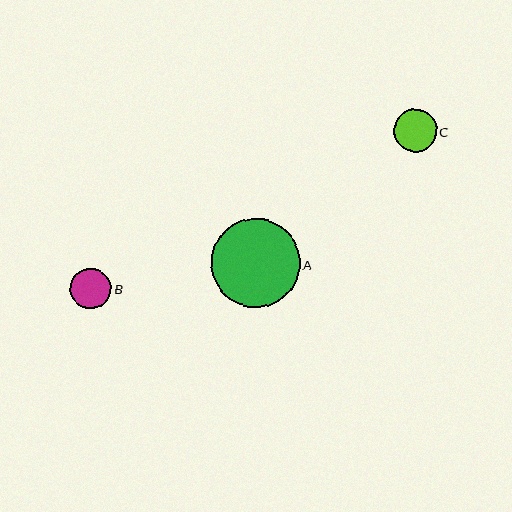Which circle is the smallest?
Circle B is the smallest with a size of approximately 41 pixels.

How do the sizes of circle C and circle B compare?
Circle C and circle B are approximately the same size.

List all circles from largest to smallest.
From largest to smallest: A, C, B.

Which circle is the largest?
Circle A is the largest with a size of approximately 89 pixels.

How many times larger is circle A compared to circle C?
Circle A is approximately 2.1 times the size of circle C.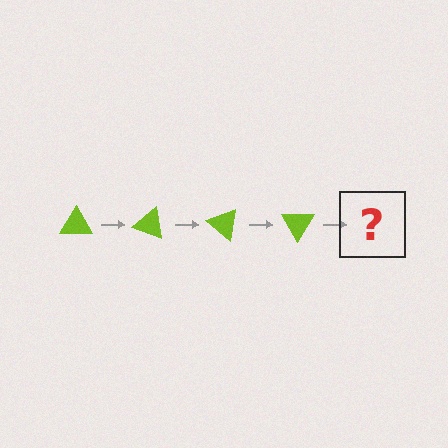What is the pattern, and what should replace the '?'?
The pattern is that the triangle rotates 20 degrees each step. The '?' should be a lime triangle rotated 80 degrees.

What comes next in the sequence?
The next element should be a lime triangle rotated 80 degrees.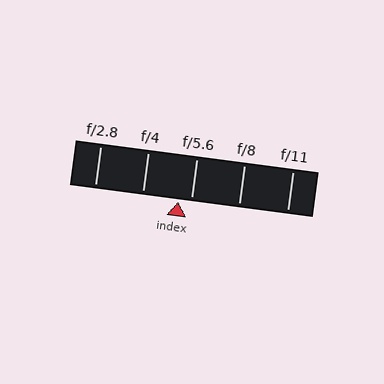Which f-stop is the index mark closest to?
The index mark is closest to f/5.6.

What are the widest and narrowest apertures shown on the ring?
The widest aperture shown is f/2.8 and the narrowest is f/11.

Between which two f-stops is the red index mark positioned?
The index mark is between f/4 and f/5.6.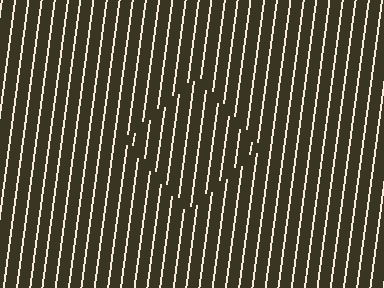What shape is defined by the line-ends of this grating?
An illusory square. The interior of the shape contains the same grating, shifted by half a period — the contour is defined by the phase discontinuity where line-ends from the inner and outer gratings abut.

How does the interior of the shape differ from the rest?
The interior of the shape contains the same grating, shifted by half a period — the contour is defined by the phase discontinuity where line-ends from the inner and outer gratings abut.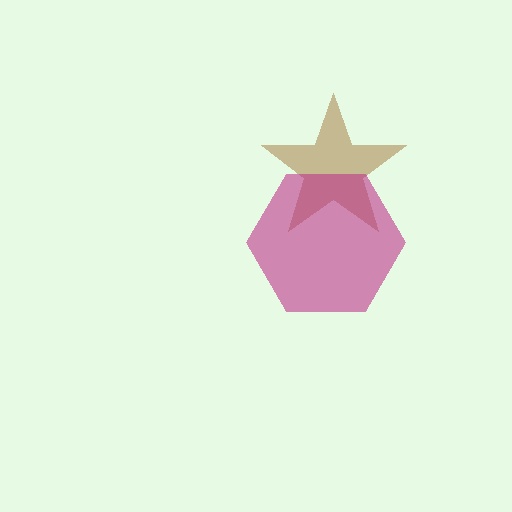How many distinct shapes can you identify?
There are 2 distinct shapes: a brown star, a magenta hexagon.